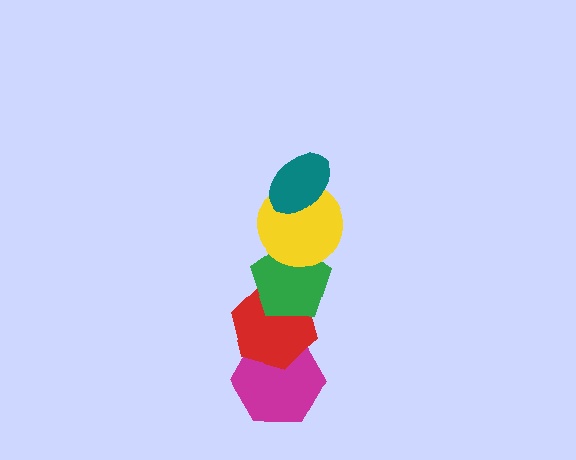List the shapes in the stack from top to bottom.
From top to bottom: the teal ellipse, the yellow circle, the green pentagon, the red hexagon, the magenta hexagon.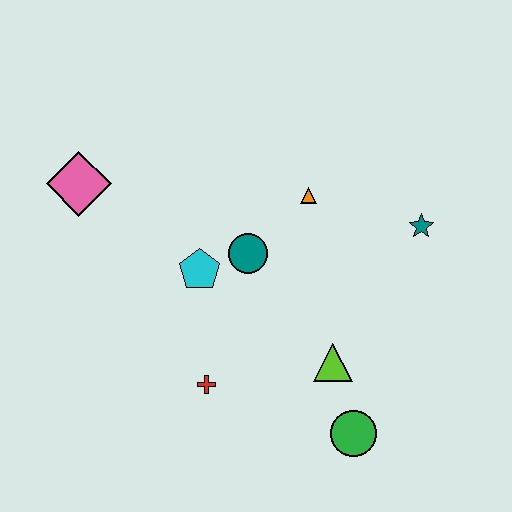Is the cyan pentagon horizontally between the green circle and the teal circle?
No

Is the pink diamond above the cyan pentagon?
Yes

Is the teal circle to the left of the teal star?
Yes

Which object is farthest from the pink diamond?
The green circle is farthest from the pink diamond.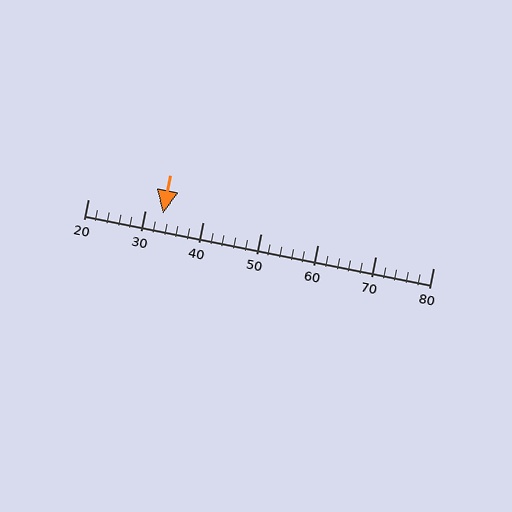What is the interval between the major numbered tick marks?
The major tick marks are spaced 10 units apart.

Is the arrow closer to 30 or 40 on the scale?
The arrow is closer to 30.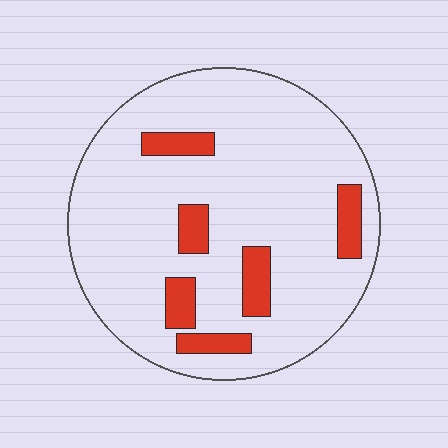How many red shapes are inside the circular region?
6.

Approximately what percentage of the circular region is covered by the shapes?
Approximately 15%.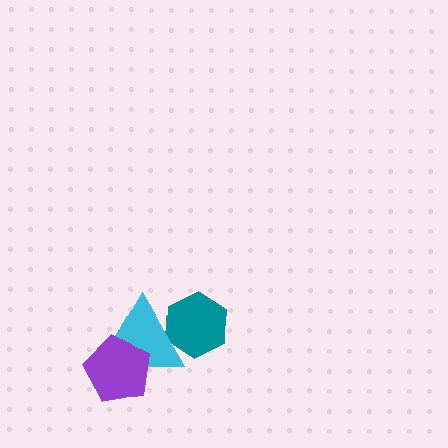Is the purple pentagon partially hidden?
No, no other shape covers it.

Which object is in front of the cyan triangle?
The purple pentagon is in front of the cyan triangle.